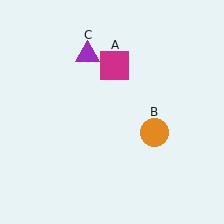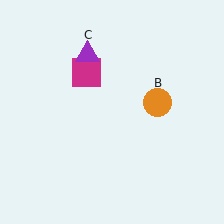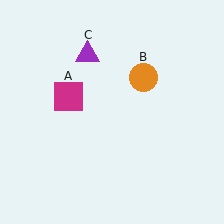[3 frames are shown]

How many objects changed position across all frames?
2 objects changed position: magenta square (object A), orange circle (object B).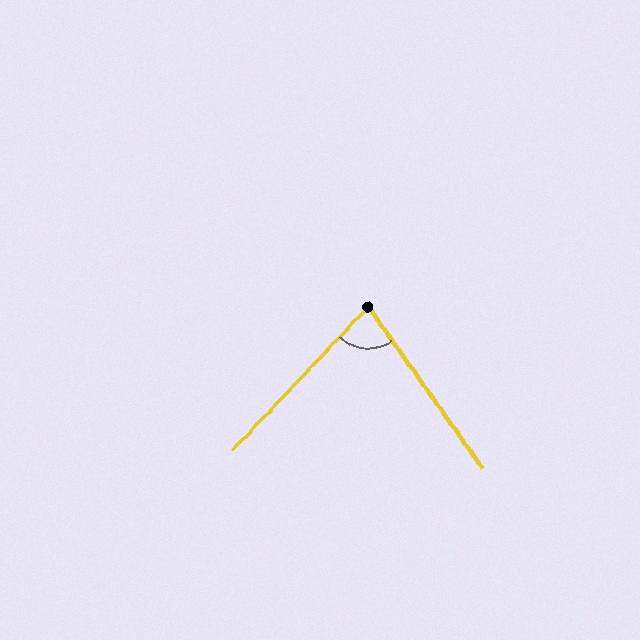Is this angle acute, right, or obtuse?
It is acute.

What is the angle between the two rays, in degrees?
Approximately 79 degrees.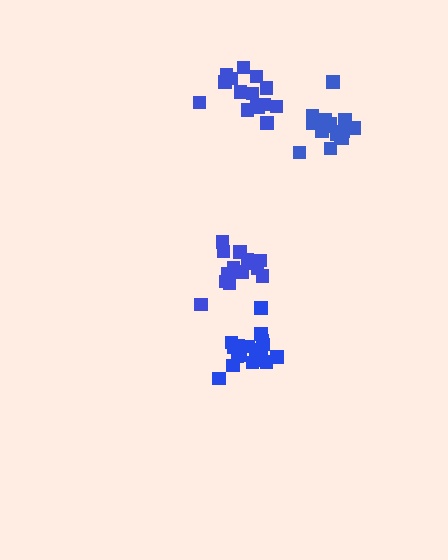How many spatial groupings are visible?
There are 4 spatial groupings.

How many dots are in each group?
Group 1: 15 dots, Group 2: 17 dots, Group 3: 17 dots, Group 4: 15 dots (64 total).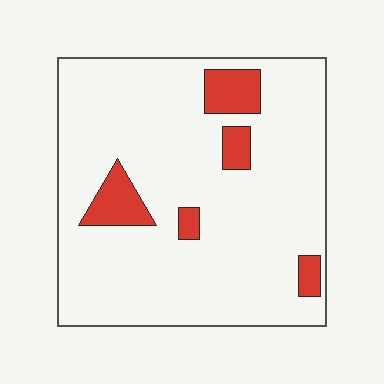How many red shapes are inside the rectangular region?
5.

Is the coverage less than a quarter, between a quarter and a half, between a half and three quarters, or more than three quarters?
Less than a quarter.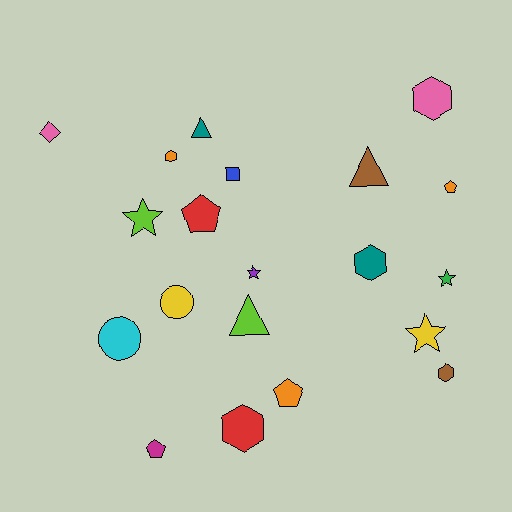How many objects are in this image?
There are 20 objects.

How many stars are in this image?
There are 4 stars.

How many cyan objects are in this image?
There is 1 cyan object.